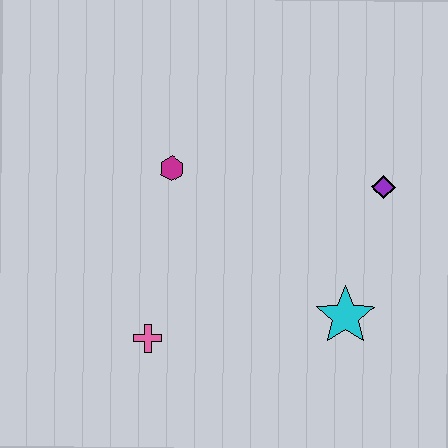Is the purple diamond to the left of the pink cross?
No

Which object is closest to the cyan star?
The purple diamond is closest to the cyan star.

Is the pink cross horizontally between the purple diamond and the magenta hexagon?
No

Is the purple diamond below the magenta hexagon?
Yes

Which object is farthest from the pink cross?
The purple diamond is farthest from the pink cross.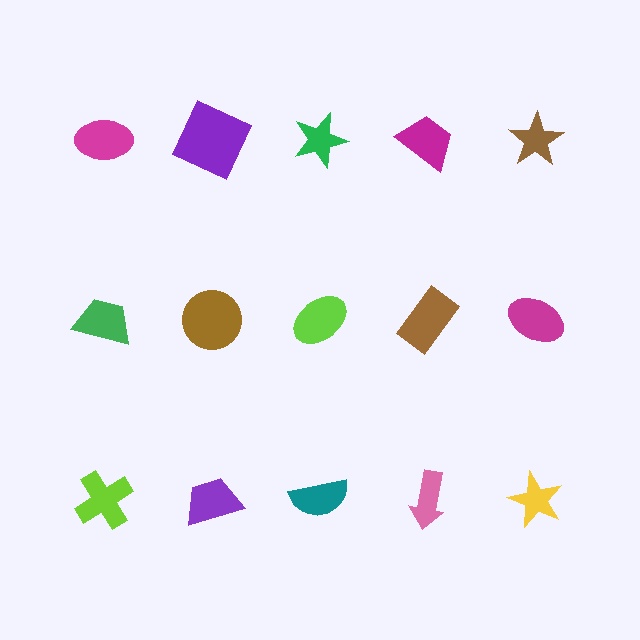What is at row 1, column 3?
A green star.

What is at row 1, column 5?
A brown star.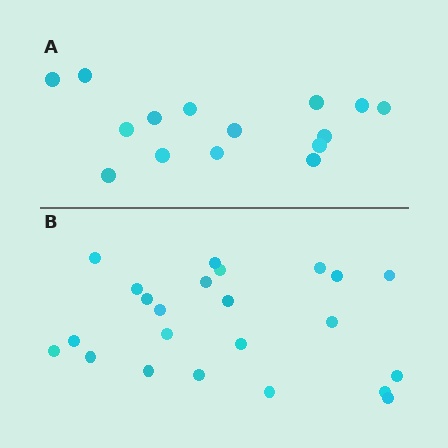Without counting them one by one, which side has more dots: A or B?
Region B (the bottom region) has more dots.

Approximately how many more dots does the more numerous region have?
Region B has roughly 8 or so more dots than region A.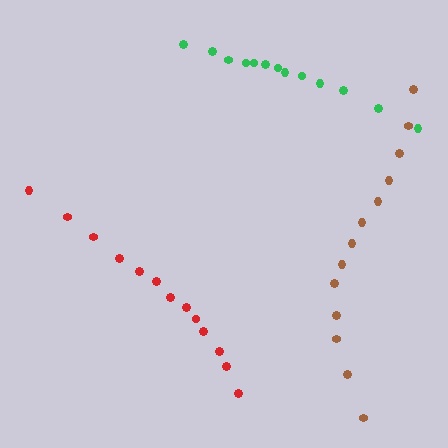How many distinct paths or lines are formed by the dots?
There are 3 distinct paths.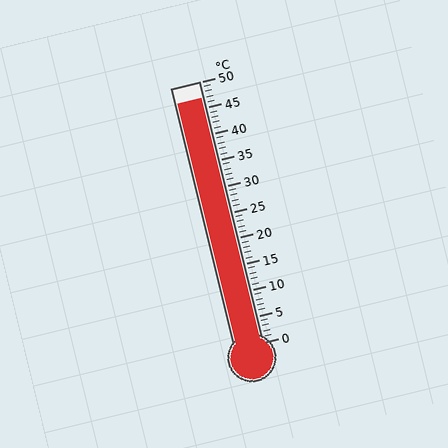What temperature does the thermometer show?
The thermometer shows approximately 47°C.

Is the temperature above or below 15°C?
The temperature is above 15°C.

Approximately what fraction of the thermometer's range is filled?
The thermometer is filled to approximately 95% of its range.